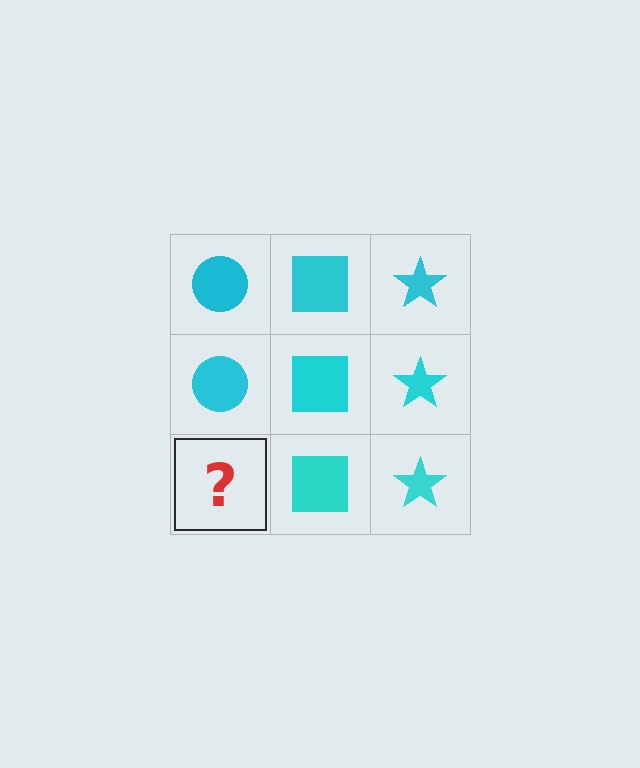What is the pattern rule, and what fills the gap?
The rule is that each column has a consistent shape. The gap should be filled with a cyan circle.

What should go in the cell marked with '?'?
The missing cell should contain a cyan circle.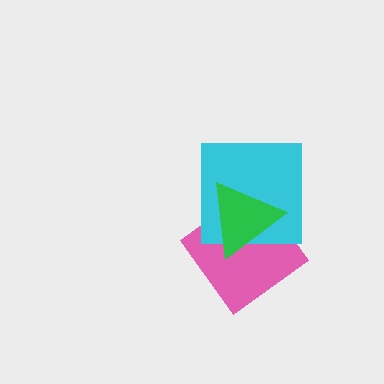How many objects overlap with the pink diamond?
2 objects overlap with the pink diamond.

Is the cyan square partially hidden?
Yes, it is partially covered by another shape.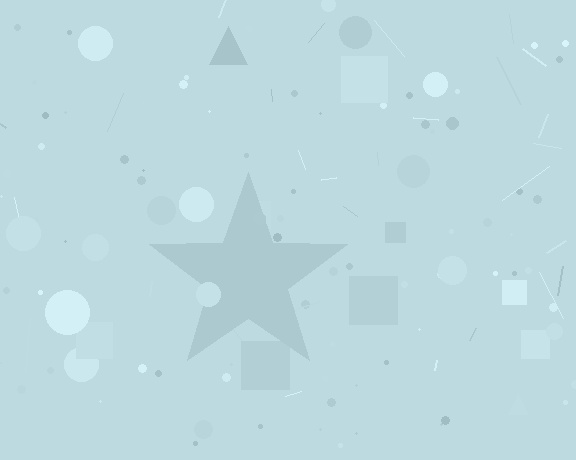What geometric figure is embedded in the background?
A star is embedded in the background.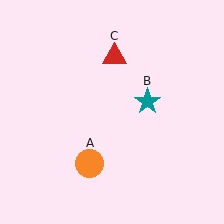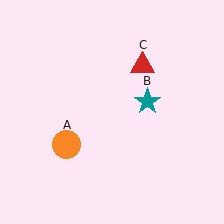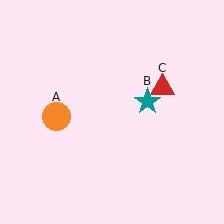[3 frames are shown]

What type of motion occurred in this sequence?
The orange circle (object A), red triangle (object C) rotated clockwise around the center of the scene.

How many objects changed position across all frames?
2 objects changed position: orange circle (object A), red triangle (object C).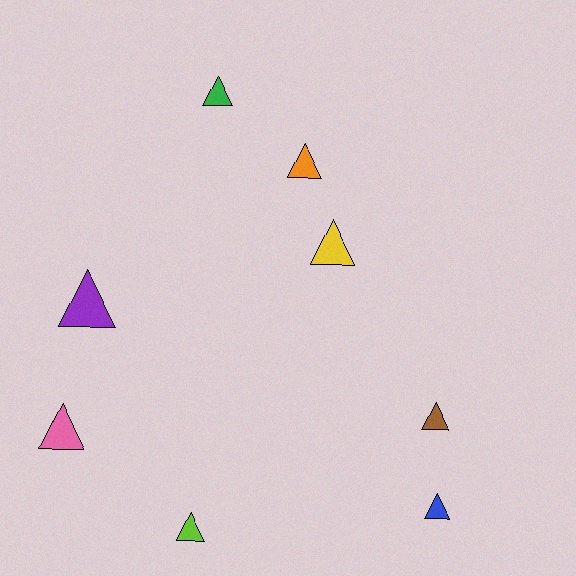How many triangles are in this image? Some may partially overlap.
There are 8 triangles.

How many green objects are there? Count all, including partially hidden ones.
There is 1 green object.